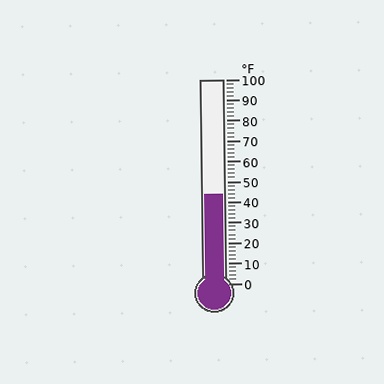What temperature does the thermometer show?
The thermometer shows approximately 44°F.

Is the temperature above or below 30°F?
The temperature is above 30°F.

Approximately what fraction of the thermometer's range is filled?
The thermometer is filled to approximately 45% of its range.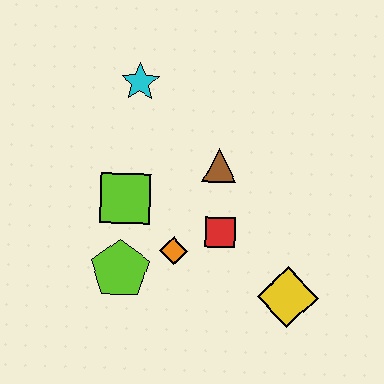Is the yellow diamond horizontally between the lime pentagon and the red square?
No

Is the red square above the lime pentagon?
Yes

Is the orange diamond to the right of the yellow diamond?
No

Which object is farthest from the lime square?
The yellow diamond is farthest from the lime square.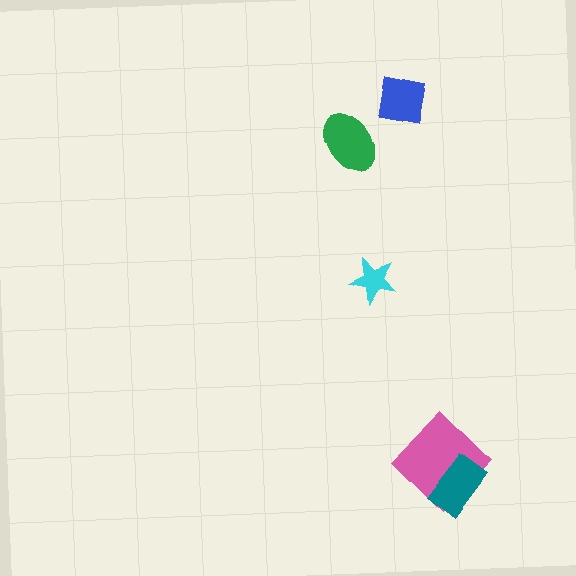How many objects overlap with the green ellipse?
0 objects overlap with the green ellipse.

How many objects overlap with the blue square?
0 objects overlap with the blue square.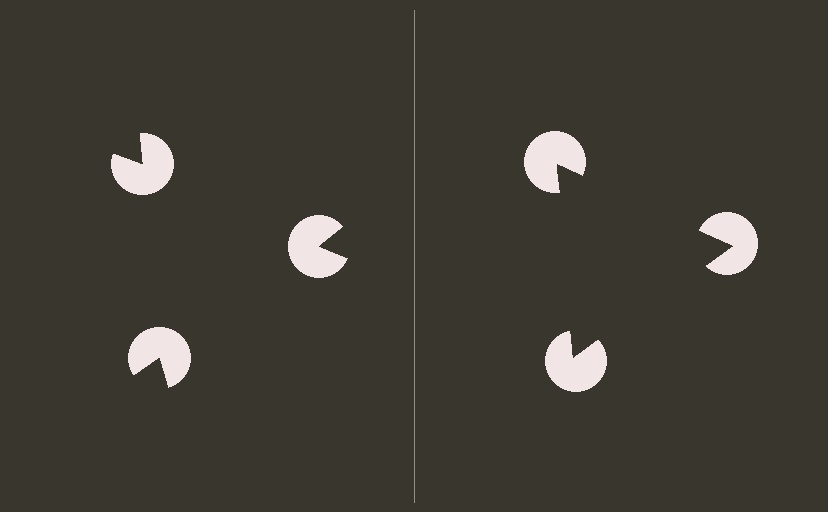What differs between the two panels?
The pac-man discs are positioned identically on both sides; only the wedge orientations differ. On the right they align to a triangle; on the left they are misaligned.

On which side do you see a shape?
An illusory triangle appears on the right side. On the left side the wedge cuts are rotated, so no coherent shape forms.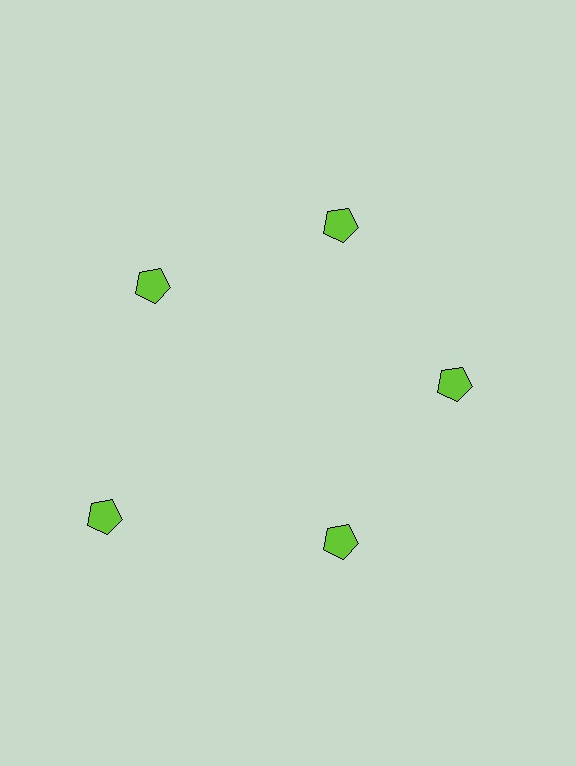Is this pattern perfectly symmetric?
No. The 5 lime pentagons are arranged in a ring, but one element near the 8 o'clock position is pushed outward from the center, breaking the 5-fold rotational symmetry.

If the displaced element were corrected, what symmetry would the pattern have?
It would have 5-fold rotational symmetry — the pattern would map onto itself every 72 degrees.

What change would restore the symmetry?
The symmetry would be restored by moving it inward, back onto the ring so that all 5 pentagons sit at equal angles and equal distance from the center.